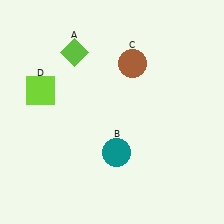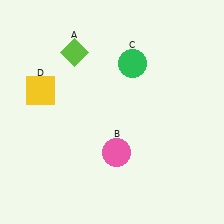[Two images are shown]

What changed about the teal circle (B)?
In Image 1, B is teal. In Image 2, it changed to pink.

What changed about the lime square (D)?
In Image 1, D is lime. In Image 2, it changed to yellow.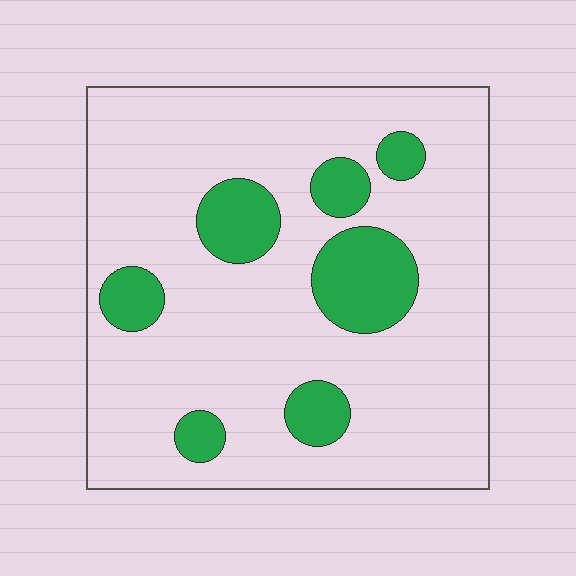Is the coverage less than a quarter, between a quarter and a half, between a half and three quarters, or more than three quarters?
Less than a quarter.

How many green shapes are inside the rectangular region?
7.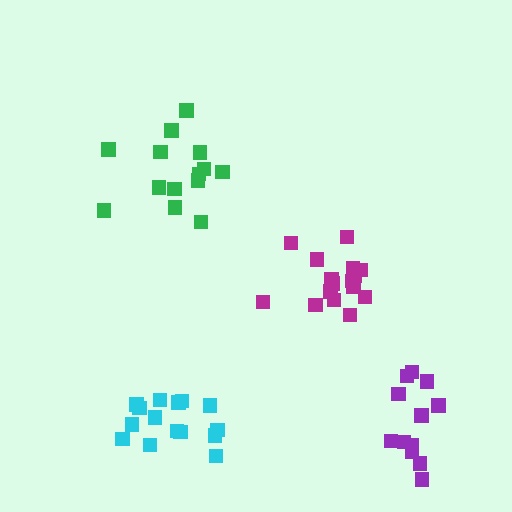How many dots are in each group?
Group 1: 16 dots, Group 2: 16 dots, Group 3: 12 dots, Group 4: 14 dots (58 total).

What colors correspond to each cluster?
The clusters are colored: magenta, cyan, purple, green.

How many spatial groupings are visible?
There are 4 spatial groupings.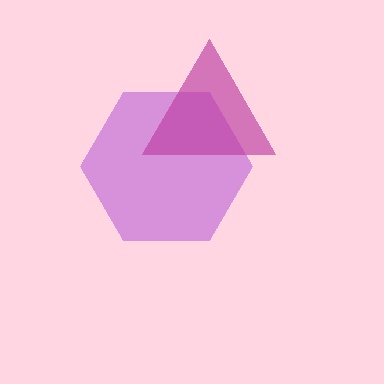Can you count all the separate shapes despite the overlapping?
Yes, there are 2 separate shapes.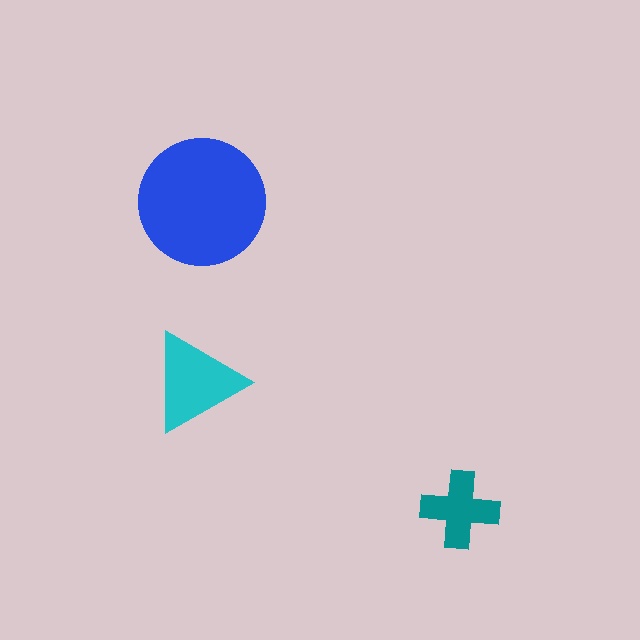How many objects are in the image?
There are 3 objects in the image.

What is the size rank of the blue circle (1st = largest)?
1st.